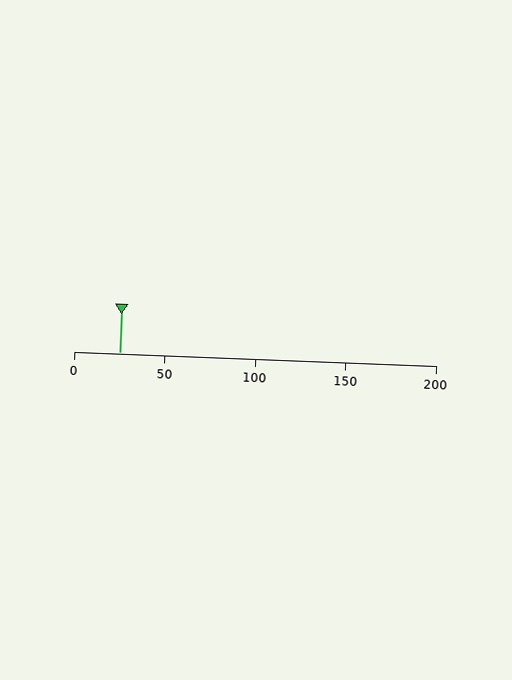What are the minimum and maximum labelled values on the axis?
The axis runs from 0 to 200.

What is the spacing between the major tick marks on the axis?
The major ticks are spaced 50 apart.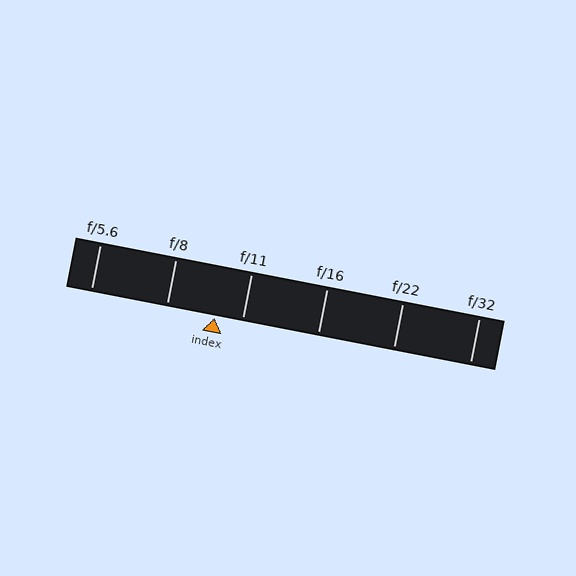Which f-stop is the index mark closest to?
The index mark is closest to f/11.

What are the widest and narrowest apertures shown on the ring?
The widest aperture shown is f/5.6 and the narrowest is f/32.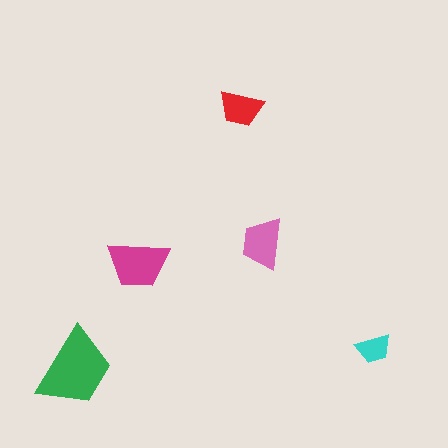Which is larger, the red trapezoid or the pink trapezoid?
The pink one.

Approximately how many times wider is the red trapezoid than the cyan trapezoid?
About 1.5 times wider.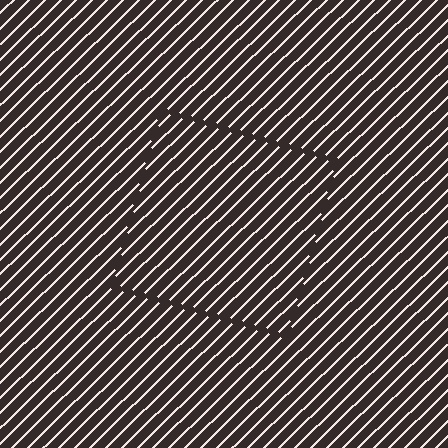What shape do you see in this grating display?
An illusory square. The interior of the shape contains the same grating, shifted by half a period — the contour is defined by the phase discontinuity where line-ends from the inner and outer gratings abut.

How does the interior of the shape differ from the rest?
The interior of the shape contains the same grating, shifted by half a period — the contour is defined by the phase discontinuity where line-ends from the inner and outer gratings abut.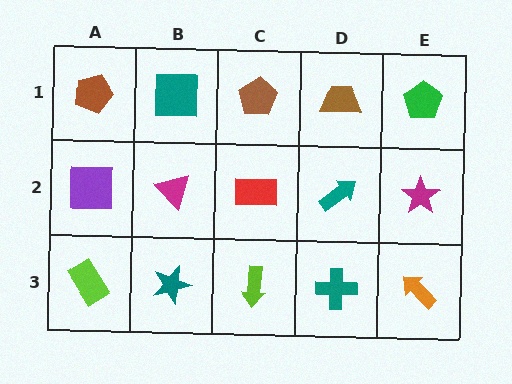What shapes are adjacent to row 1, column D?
A teal arrow (row 2, column D), a brown pentagon (row 1, column C), a green pentagon (row 1, column E).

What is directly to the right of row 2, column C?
A teal arrow.